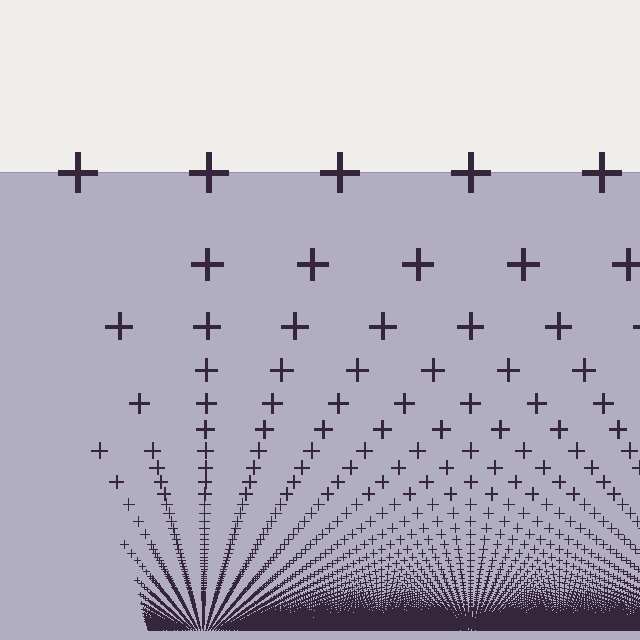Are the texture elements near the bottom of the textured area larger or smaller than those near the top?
Smaller. The gradient is inverted — elements near the bottom are smaller and denser.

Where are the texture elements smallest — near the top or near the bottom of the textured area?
Near the bottom.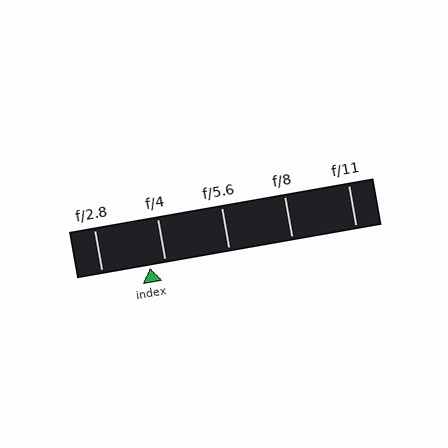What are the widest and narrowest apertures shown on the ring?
The widest aperture shown is f/2.8 and the narrowest is f/11.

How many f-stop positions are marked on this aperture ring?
There are 5 f-stop positions marked.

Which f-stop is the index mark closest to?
The index mark is closest to f/4.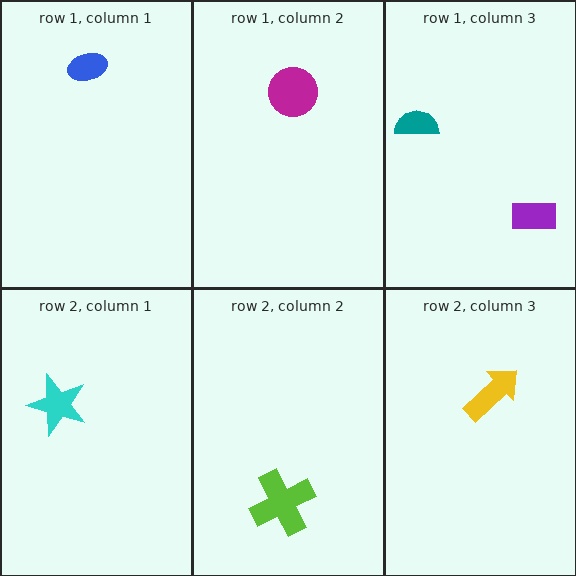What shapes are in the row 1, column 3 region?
The teal semicircle, the purple rectangle.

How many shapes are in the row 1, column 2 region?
1.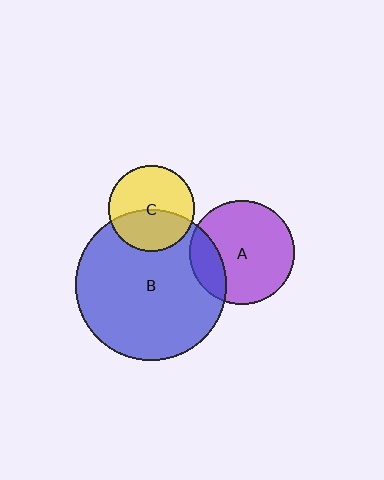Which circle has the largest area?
Circle B (blue).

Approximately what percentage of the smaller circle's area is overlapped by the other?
Approximately 20%.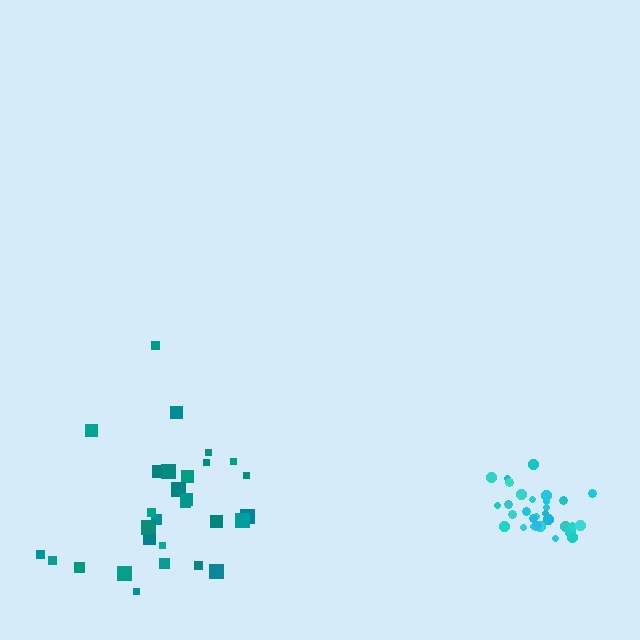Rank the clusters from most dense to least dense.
cyan, teal.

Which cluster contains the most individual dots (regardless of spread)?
Cyan (32).